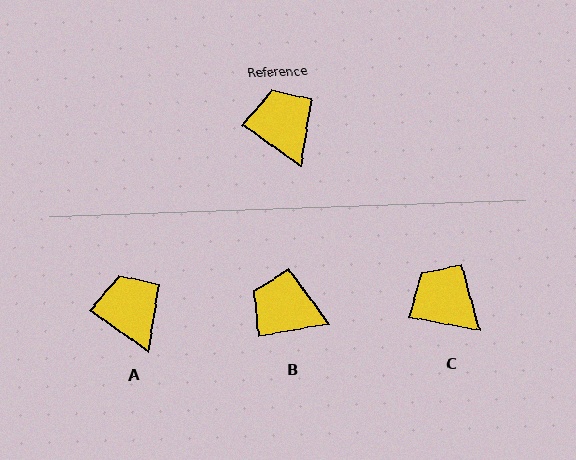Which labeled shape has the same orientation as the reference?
A.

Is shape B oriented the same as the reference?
No, it is off by about 45 degrees.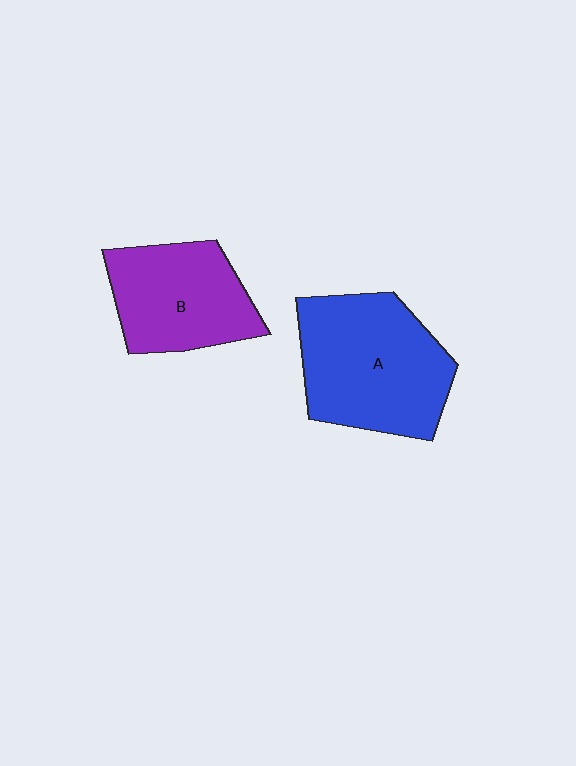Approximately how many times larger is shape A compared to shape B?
Approximately 1.3 times.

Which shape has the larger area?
Shape A (blue).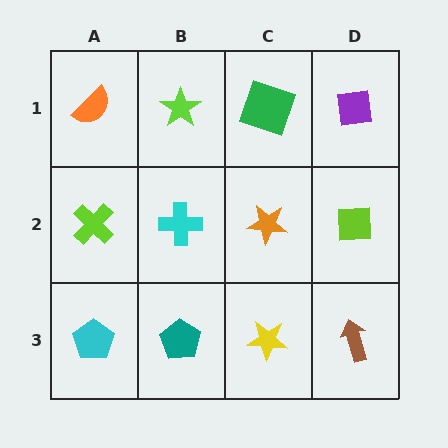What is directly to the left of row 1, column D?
A green square.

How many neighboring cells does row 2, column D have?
3.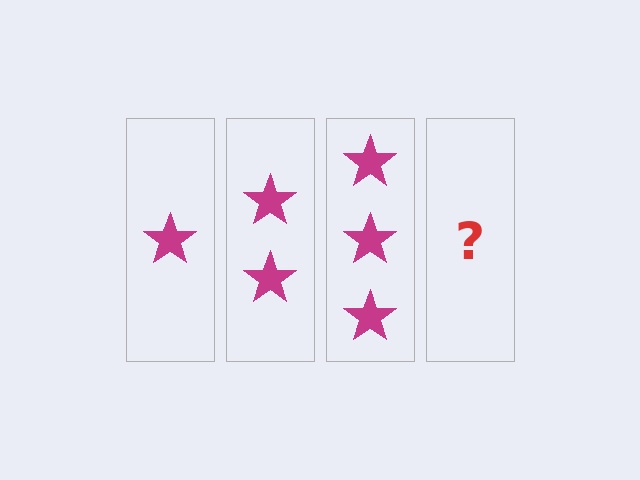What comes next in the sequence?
The next element should be 4 stars.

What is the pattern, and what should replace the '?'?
The pattern is that each step adds one more star. The '?' should be 4 stars.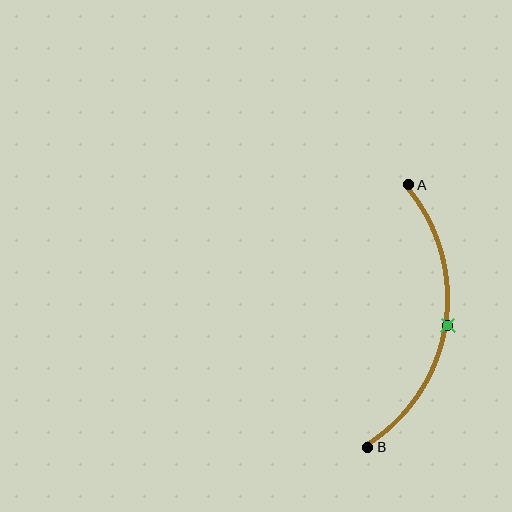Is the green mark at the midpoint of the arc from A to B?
Yes. The green mark lies on the arc at equal arc-length from both A and B — it is the arc midpoint.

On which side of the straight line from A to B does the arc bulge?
The arc bulges to the right of the straight line connecting A and B.